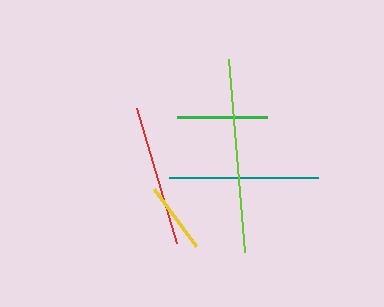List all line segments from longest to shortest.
From longest to shortest: lime, teal, red, green, yellow.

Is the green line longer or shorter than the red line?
The red line is longer than the green line.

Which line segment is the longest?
The lime line is the longest at approximately 194 pixels.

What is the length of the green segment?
The green segment is approximately 90 pixels long.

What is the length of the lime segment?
The lime segment is approximately 194 pixels long.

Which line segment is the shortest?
The yellow line is the shortest at approximately 70 pixels.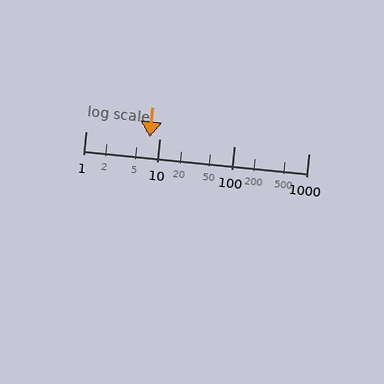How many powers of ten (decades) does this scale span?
The scale spans 3 decades, from 1 to 1000.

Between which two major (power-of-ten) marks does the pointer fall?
The pointer is between 1 and 10.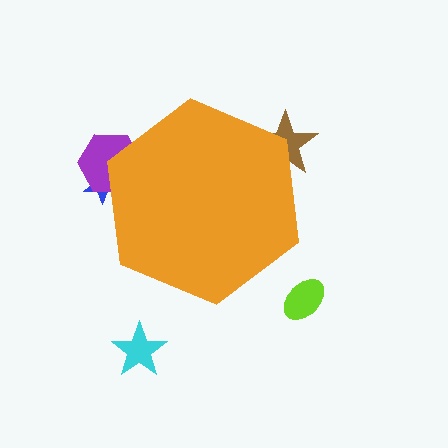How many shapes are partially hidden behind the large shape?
3 shapes are partially hidden.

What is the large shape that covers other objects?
An orange hexagon.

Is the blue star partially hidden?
Yes, the blue star is partially hidden behind the orange hexagon.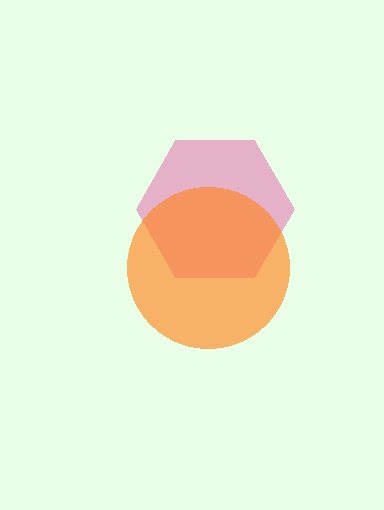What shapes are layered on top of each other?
The layered shapes are: a pink hexagon, an orange circle.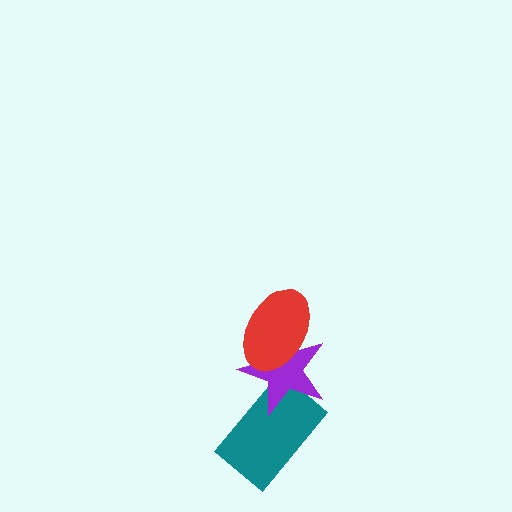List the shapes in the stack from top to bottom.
From top to bottom: the red ellipse, the purple star, the teal rectangle.